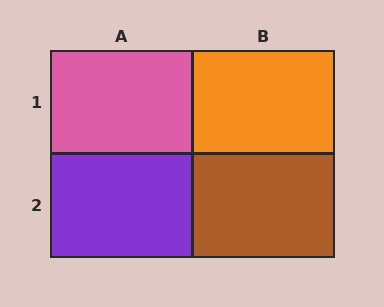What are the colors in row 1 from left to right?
Pink, orange.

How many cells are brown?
1 cell is brown.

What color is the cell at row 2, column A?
Purple.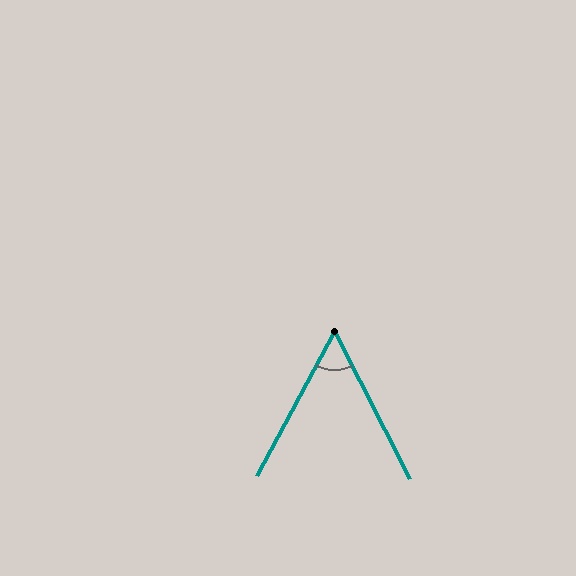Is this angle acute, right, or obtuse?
It is acute.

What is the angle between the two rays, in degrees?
Approximately 55 degrees.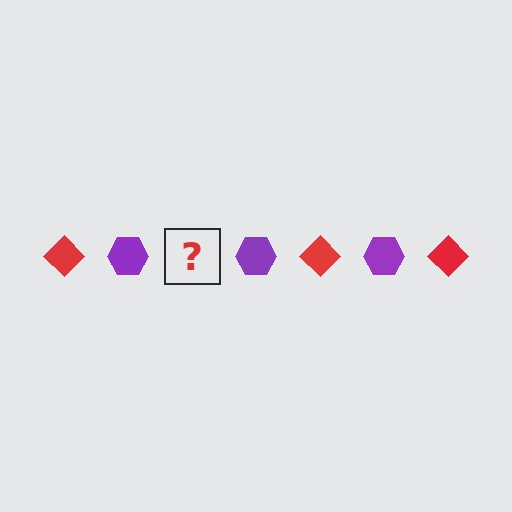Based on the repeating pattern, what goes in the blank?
The blank should be a red diamond.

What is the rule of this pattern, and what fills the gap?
The rule is that the pattern alternates between red diamond and purple hexagon. The gap should be filled with a red diamond.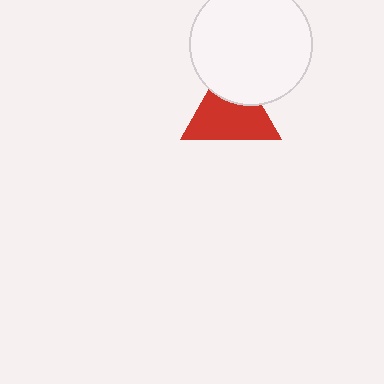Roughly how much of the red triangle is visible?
Most of it is visible (roughly 68%).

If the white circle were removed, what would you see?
You would see the complete red triangle.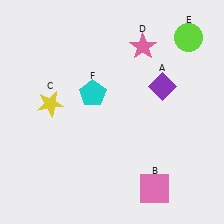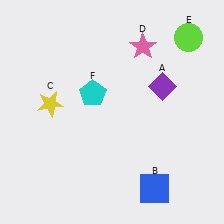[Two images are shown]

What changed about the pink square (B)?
In Image 1, B is pink. In Image 2, it changed to blue.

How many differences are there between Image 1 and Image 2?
There is 1 difference between the two images.